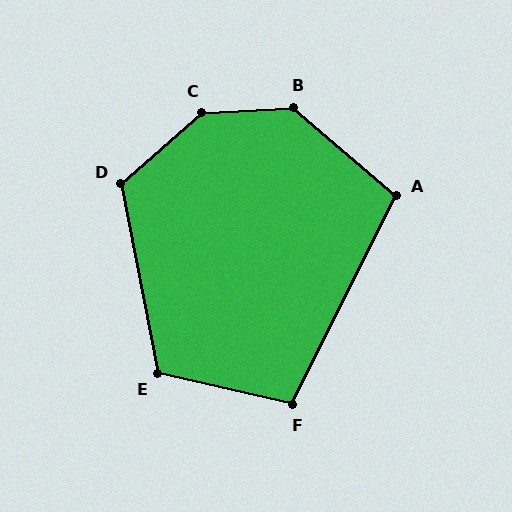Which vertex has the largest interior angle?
C, at approximately 142 degrees.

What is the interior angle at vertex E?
Approximately 114 degrees (obtuse).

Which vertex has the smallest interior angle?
F, at approximately 103 degrees.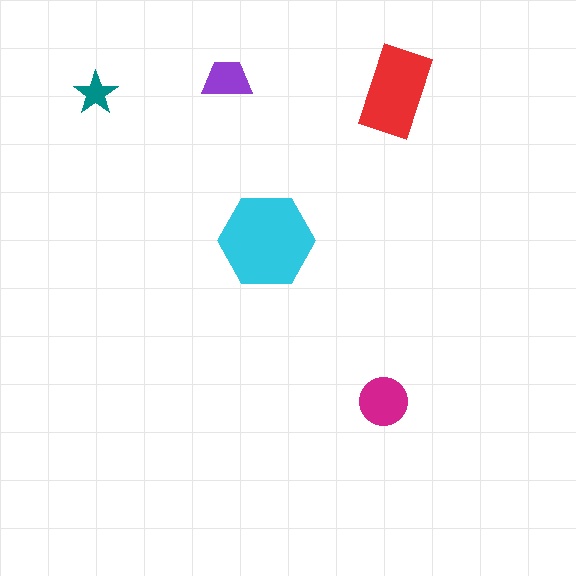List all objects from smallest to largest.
The teal star, the purple trapezoid, the magenta circle, the red rectangle, the cyan hexagon.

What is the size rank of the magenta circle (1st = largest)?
3rd.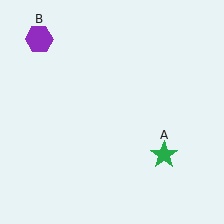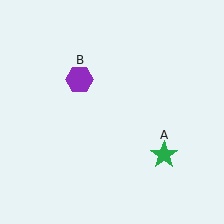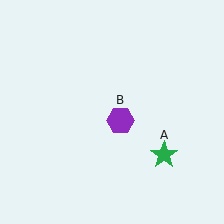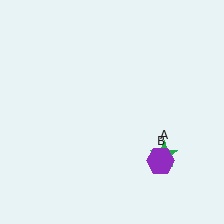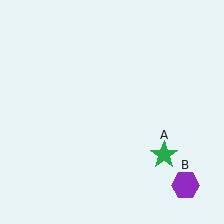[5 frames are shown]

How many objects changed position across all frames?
1 object changed position: purple hexagon (object B).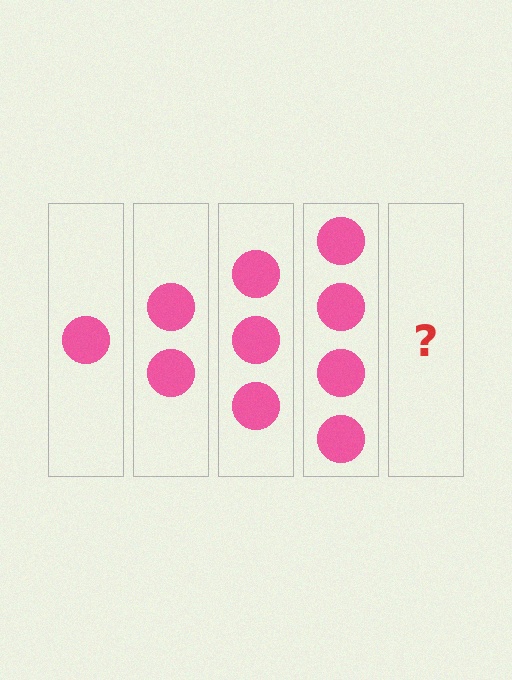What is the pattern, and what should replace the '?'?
The pattern is that each step adds one more circle. The '?' should be 5 circles.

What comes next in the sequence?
The next element should be 5 circles.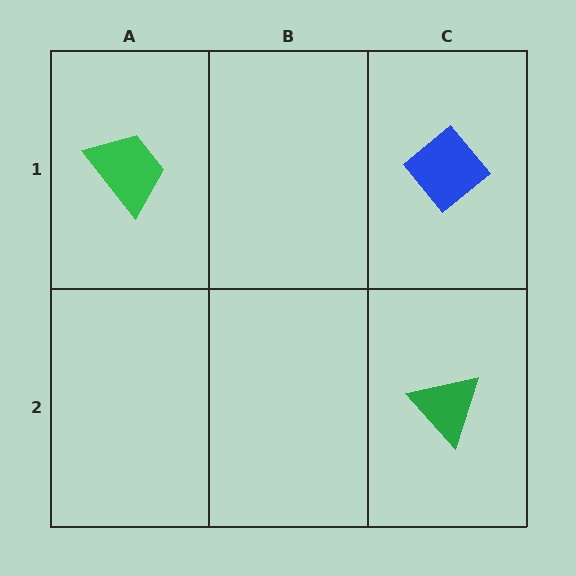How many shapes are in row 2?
1 shape.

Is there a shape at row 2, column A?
No, that cell is empty.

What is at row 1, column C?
A blue diamond.